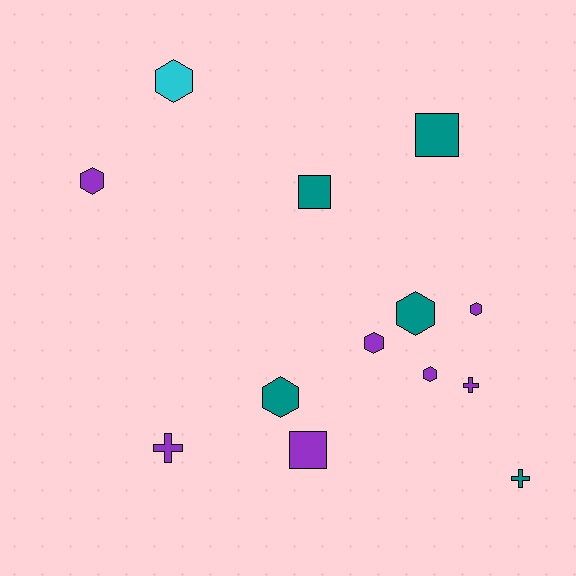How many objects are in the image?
There are 13 objects.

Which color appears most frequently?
Purple, with 7 objects.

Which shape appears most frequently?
Hexagon, with 7 objects.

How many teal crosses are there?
There is 1 teal cross.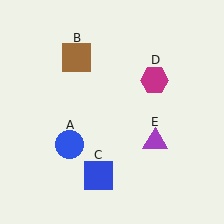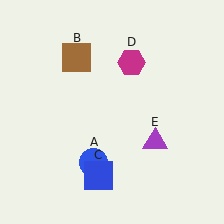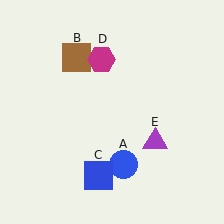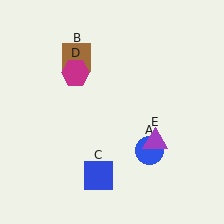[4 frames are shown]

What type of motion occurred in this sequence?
The blue circle (object A), magenta hexagon (object D) rotated counterclockwise around the center of the scene.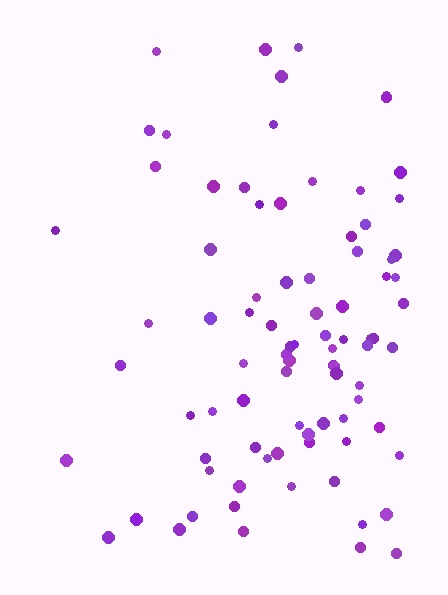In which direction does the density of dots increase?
From left to right, with the right side densest.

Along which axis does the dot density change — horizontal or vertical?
Horizontal.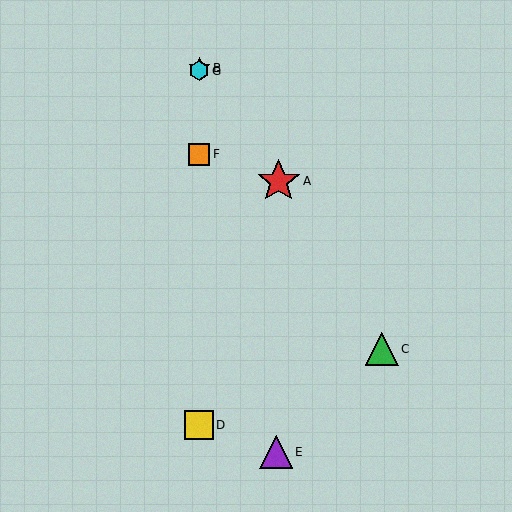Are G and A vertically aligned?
No, G is at x≈199 and A is at x≈279.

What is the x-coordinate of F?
Object F is at x≈199.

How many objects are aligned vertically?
4 objects (B, D, F, G) are aligned vertically.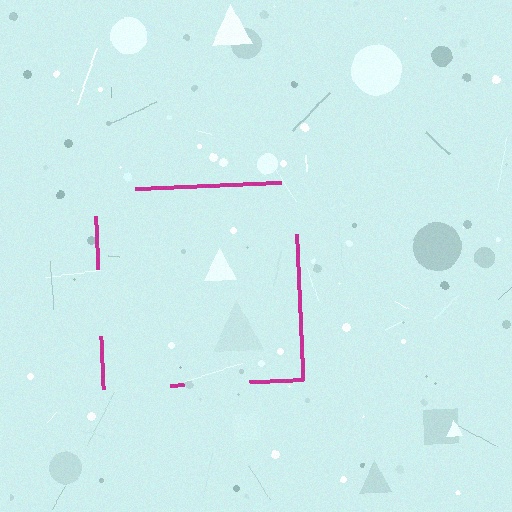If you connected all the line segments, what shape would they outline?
They would outline a square.